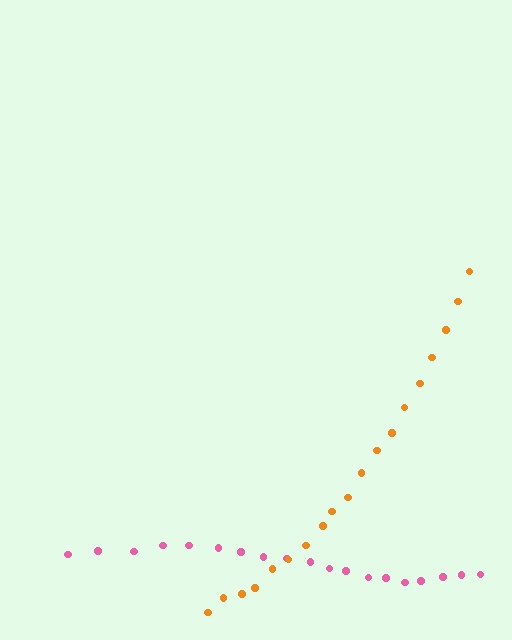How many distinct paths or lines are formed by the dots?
There are 2 distinct paths.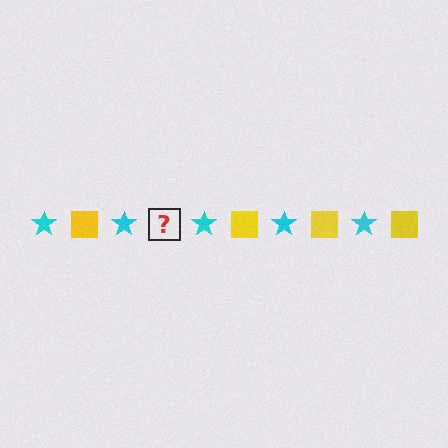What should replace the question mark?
The question mark should be replaced with a yellow square.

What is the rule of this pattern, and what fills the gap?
The rule is that the pattern alternates between cyan star and yellow square. The gap should be filled with a yellow square.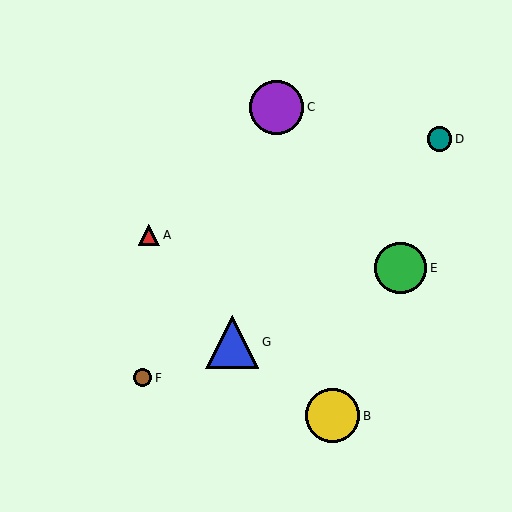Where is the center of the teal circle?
The center of the teal circle is at (440, 139).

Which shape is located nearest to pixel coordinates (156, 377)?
The brown circle (labeled F) at (143, 378) is nearest to that location.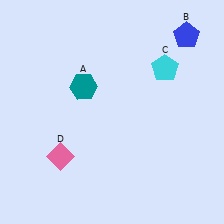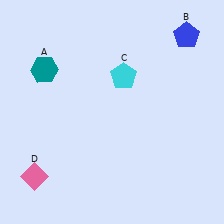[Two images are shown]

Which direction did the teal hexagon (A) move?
The teal hexagon (A) moved left.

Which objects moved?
The objects that moved are: the teal hexagon (A), the cyan pentagon (C), the pink diamond (D).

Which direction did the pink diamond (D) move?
The pink diamond (D) moved left.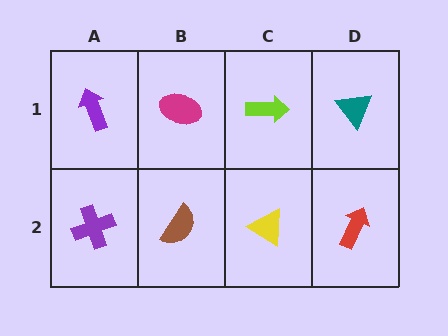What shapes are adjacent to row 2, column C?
A lime arrow (row 1, column C), a brown semicircle (row 2, column B), a red arrow (row 2, column D).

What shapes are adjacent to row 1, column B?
A brown semicircle (row 2, column B), a purple arrow (row 1, column A), a lime arrow (row 1, column C).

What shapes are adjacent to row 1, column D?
A red arrow (row 2, column D), a lime arrow (row 1, column C).